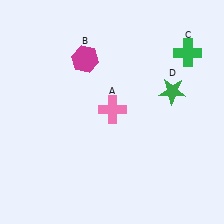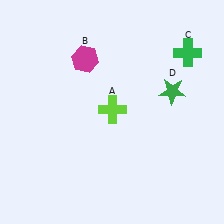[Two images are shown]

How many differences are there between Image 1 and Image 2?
There is 1 difference between the two images.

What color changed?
The cross (A) changed from pink in Image 1 to lime in Image 2.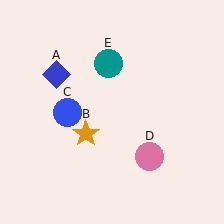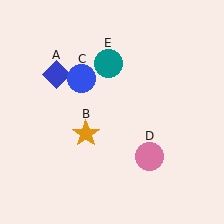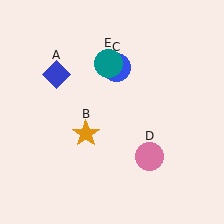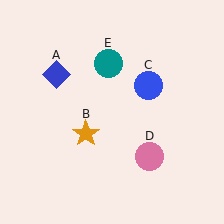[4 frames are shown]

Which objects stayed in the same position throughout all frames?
Blue diamond (object A) and orange star (object B) and pink circle (object D) and teal circle (object E) remained stationary.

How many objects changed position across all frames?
1 object changed position: blue circle (object C).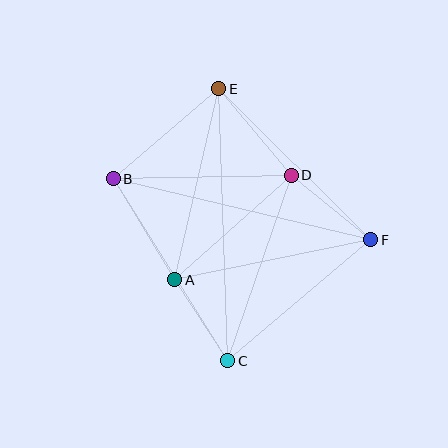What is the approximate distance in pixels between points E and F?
The distance between E and F is approximately 214 pixels.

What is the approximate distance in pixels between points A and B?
The distance between A and B is approximately 119 pixels.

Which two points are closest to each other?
Points A and C are closest to each other.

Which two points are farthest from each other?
Points C and E are farthest from each other.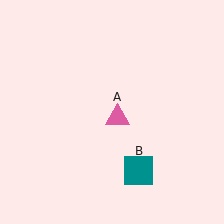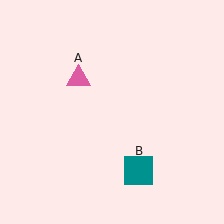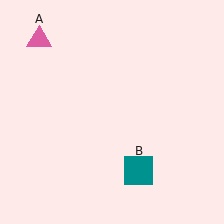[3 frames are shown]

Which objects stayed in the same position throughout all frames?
Teal square (object B) remained stationary.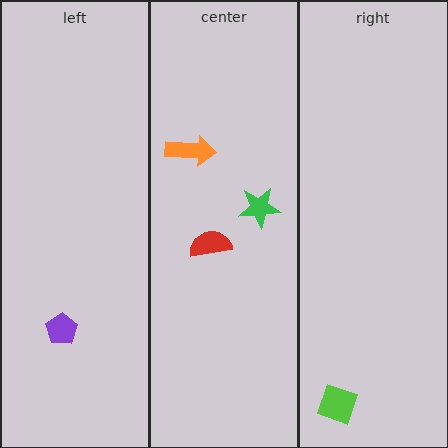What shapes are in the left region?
The purple pentagon.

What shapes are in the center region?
The orange arrow, the green star, the red semicircle.